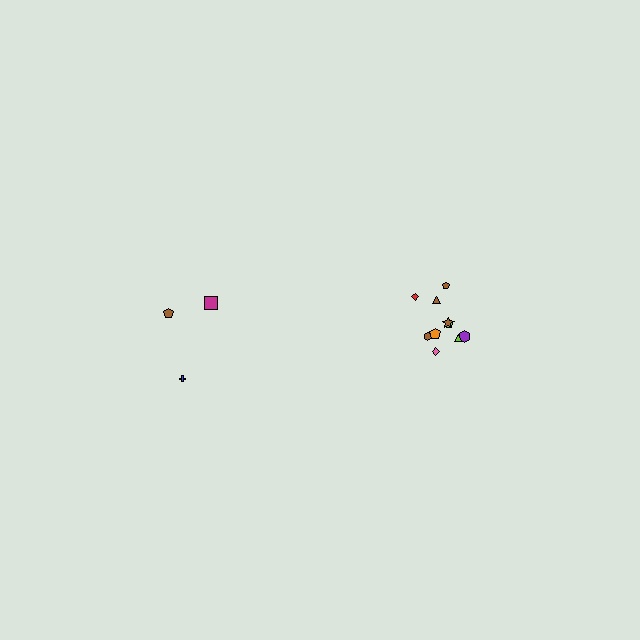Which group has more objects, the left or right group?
The right group.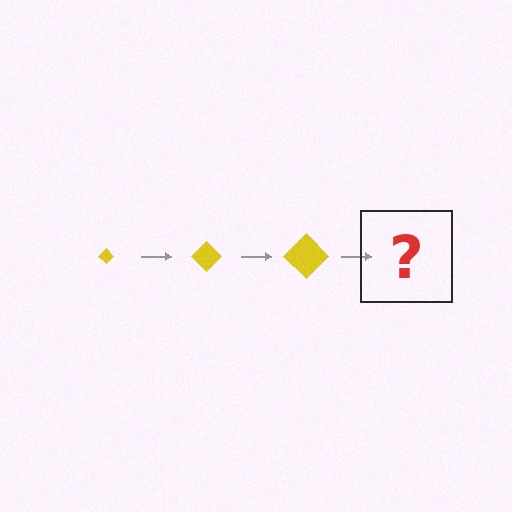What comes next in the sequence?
The next element should be a yellow diamond, larger than the previous one.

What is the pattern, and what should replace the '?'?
The pattern is that the diamond gets progressively larger each step. The '?' should be a yellow diamond, larger than the previous one.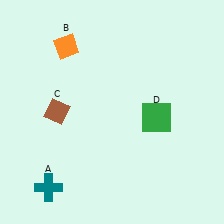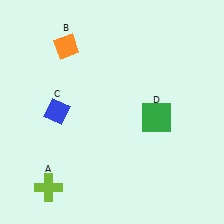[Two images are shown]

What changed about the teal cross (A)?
In Image 1, A is teal. In Image 2, it changed to lime.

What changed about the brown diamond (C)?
In Image 1, C is brown. In Image 2, it changed to blue.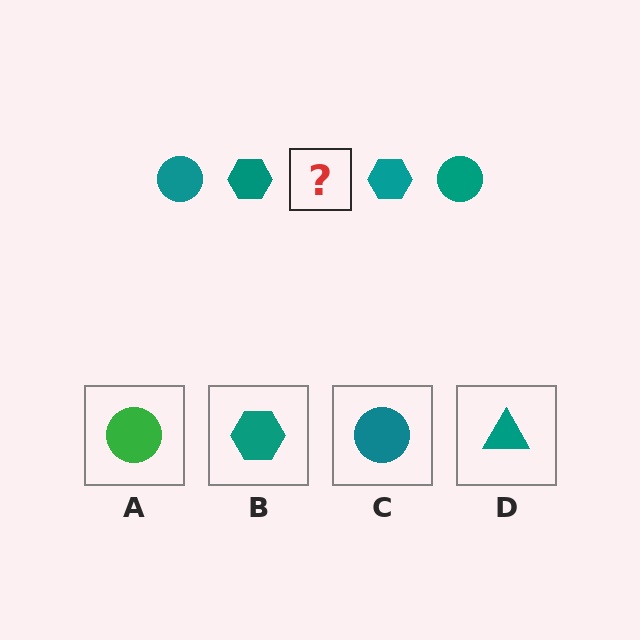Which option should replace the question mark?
Option C.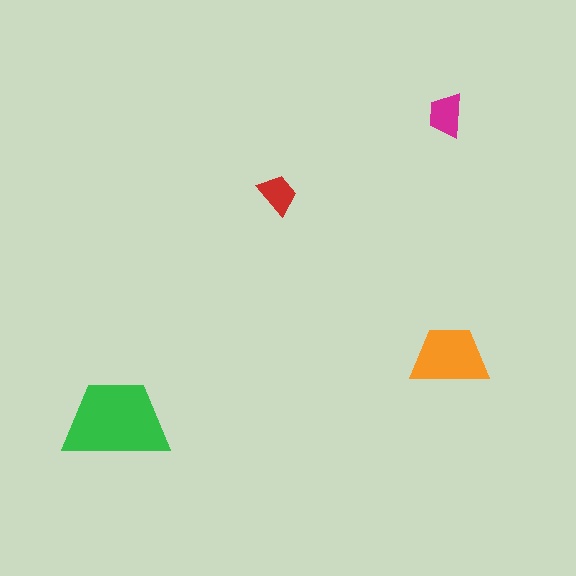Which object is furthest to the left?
The green trapezoid is leftmost.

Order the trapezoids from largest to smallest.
the green one, the orange one, the magenta one, the red one.